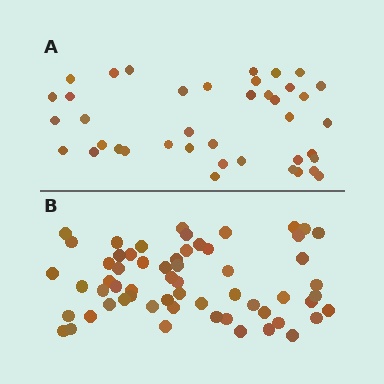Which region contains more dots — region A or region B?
Region B (the bottom region) has more dots.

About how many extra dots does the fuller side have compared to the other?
Region B has approximately 20 more dots than region A.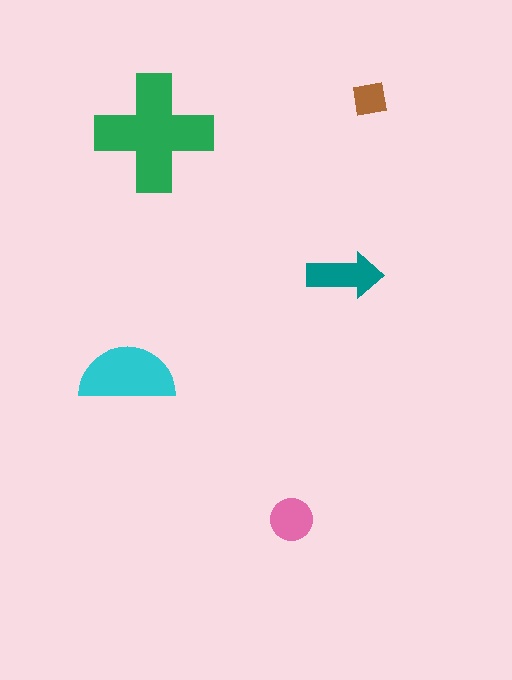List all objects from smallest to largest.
The brown square, the pink circle, the teal arrow, the cyan semicircle, the green cross.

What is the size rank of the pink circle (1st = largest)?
4th.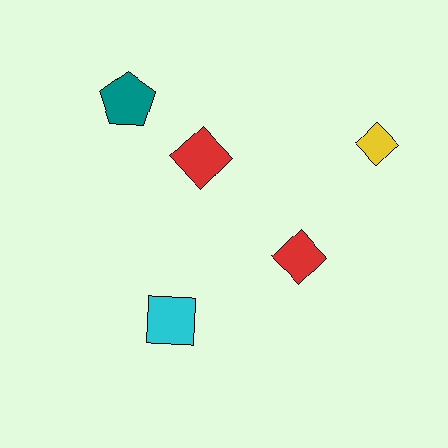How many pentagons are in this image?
There is 1 pentagon.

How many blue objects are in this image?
There are no blue objects.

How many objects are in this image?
There are 5 objects.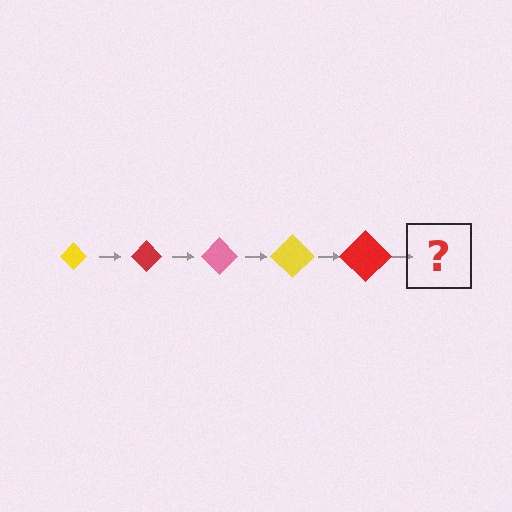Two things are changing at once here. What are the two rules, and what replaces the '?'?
The two rules are that the diamond grows larger each step and the color cycles through yellow, red, and pink. The '?' should be a pink diamond, larger than the previous one.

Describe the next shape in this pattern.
It should be a pink diamond, larger than the previous one.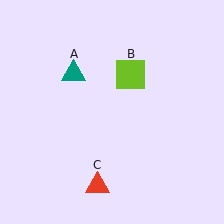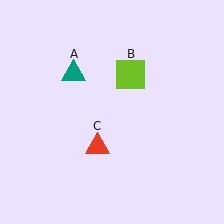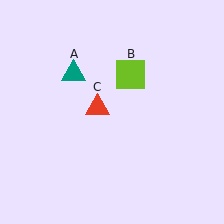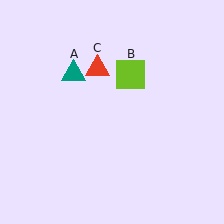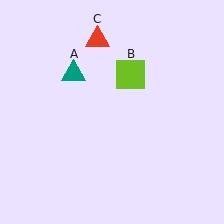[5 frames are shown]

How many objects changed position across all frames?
1 object changed position: red triangle (object C).